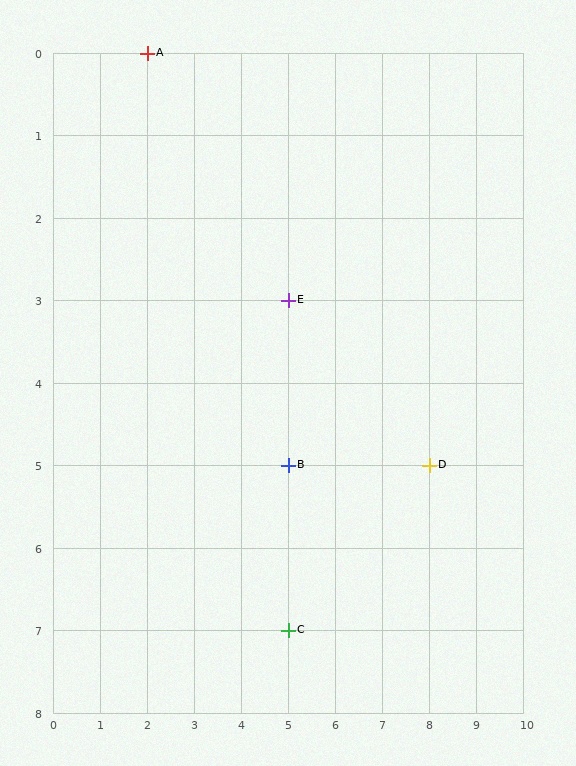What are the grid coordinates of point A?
Point A is at grid coordinates (2, 0).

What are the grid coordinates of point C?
Point C is at grid coordinates (5, 7).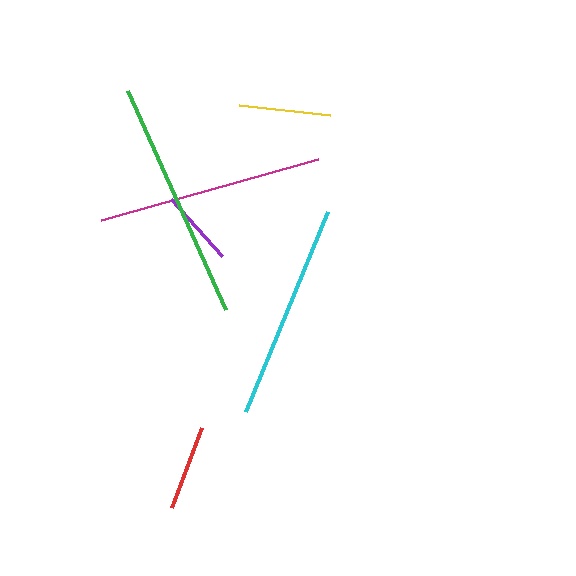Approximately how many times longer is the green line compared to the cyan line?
The green line is approximately 1.1 times the length of the cyan line.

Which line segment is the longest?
The green line is the longest at approximately 240 pixels.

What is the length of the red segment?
The red segment is approximately 85 pixels long.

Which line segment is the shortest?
The purple line is the shortest at approximately 76 pixels.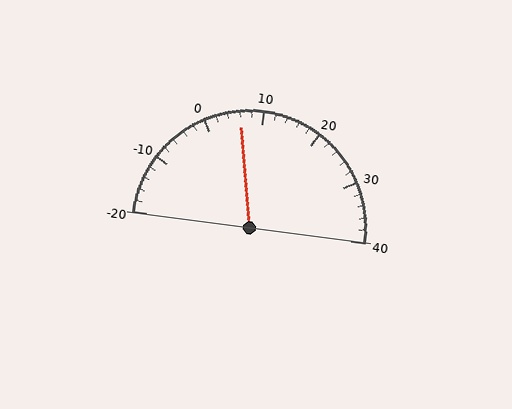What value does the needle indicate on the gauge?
The needle indicates approximately 6.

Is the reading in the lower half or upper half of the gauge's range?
The reading is in the lower half of the range (-20 to 40).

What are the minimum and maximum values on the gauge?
The gauge ranges from -20 to 40.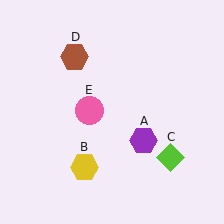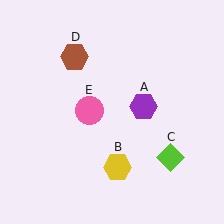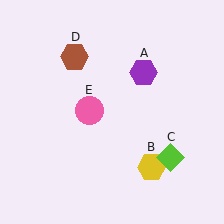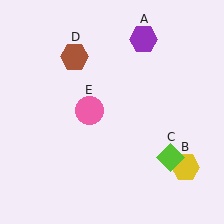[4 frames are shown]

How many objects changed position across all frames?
2 objects changed position: purple hexagon (object A), yellow hexagon (object B).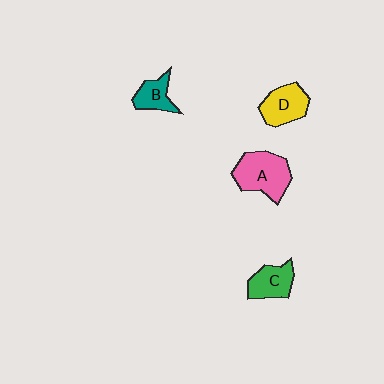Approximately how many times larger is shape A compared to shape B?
Approximately 2.0 times.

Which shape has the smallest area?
Shape B (teal).